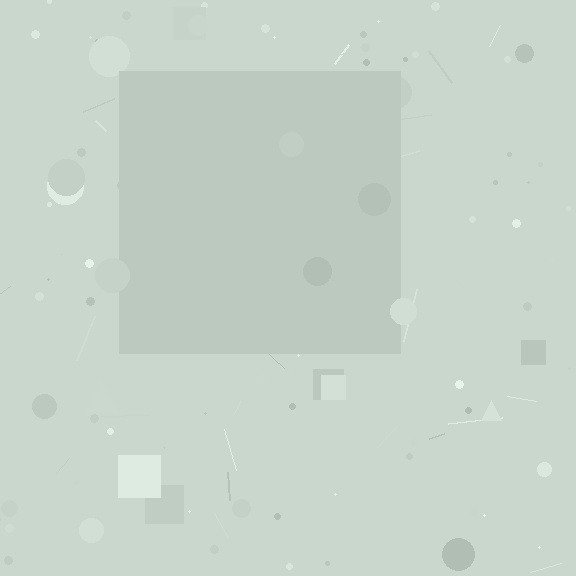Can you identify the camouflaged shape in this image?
The camouflaged shape is a square.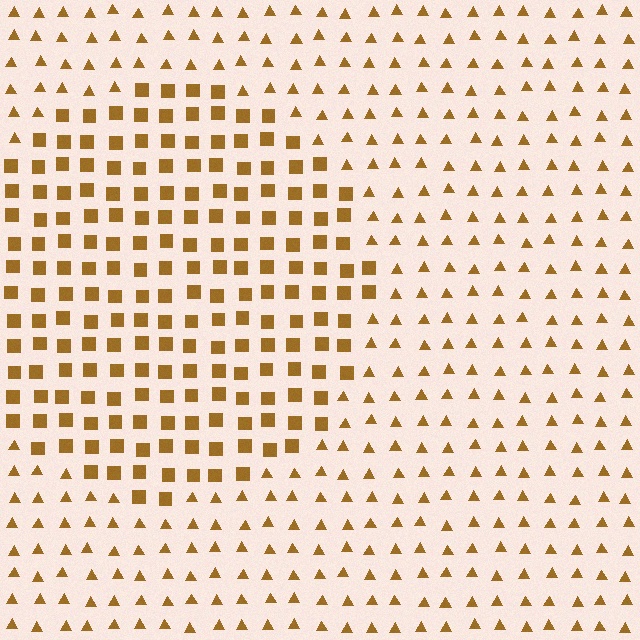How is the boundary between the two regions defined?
The boundary is defined by a change in element shape: squares inside vs. triangles outside. All elements share the same color and spacing.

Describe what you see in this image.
The image is filled with small brown elements arranged in a uniform grid. A circle-shaped region contains squares, while the surrounding area contains triangles. The boundary is defined purely by the change in element shape.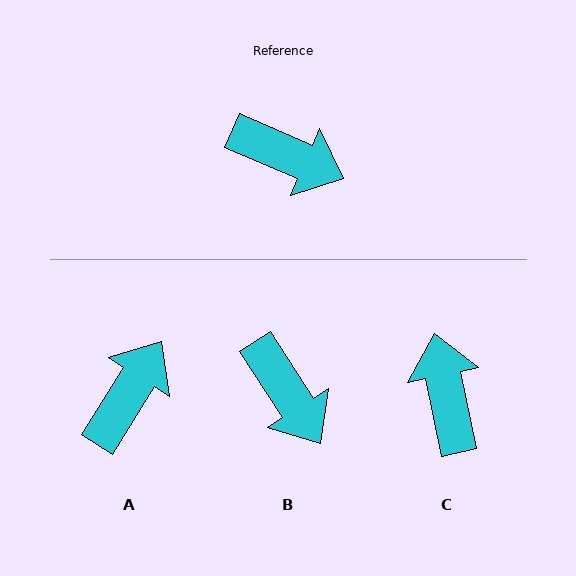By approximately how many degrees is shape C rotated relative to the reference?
Approximately 125 degrees counter-clockwise.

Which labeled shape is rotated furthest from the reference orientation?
C, about 125 degrees away.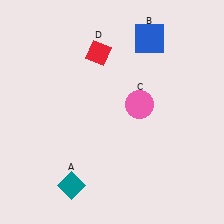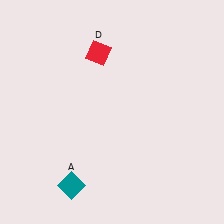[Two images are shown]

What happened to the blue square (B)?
The blue square (B) was removed in Image 2. It was in the top-right area of Image 1.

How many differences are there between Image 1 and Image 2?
There are 2 differences between the two images.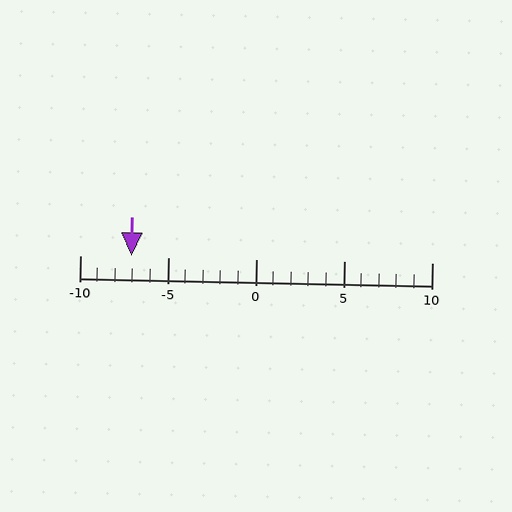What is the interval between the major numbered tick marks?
The major tick marks are spaced 5 units apart.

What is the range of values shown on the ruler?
The ruler shows values from -10 to 10.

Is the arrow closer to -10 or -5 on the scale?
The arrow is closer to -5.